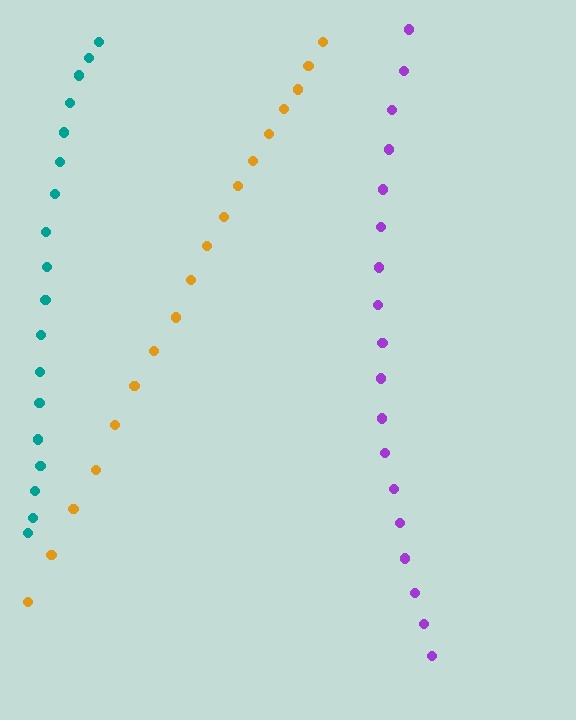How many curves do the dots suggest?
There are 3 distinct paths.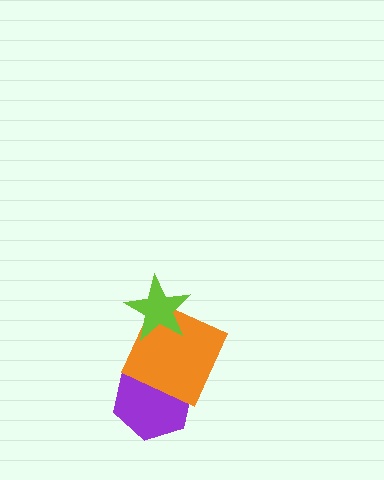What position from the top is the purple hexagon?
The purple hexagon is 3rd from the top.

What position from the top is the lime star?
The lime star is 1st from the top.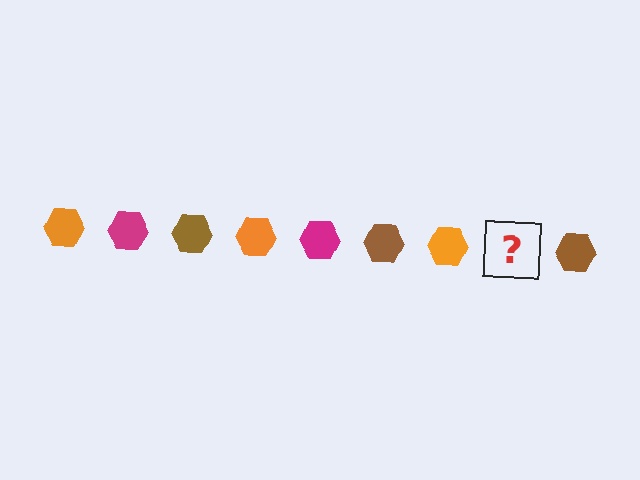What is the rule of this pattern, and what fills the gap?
The rule is that the pattern cycles through orange, magenta, brown hexagons. The gap should be filled with a magenta hexagon.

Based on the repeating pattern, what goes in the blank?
The blank should be a magenta hexagon.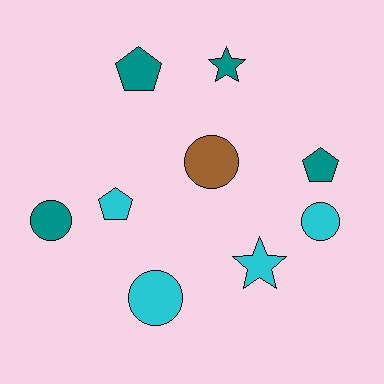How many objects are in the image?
There are 9 objects.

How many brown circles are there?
There is 1 brown circle.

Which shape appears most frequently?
Circle, with 4 objects.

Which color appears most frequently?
Cyan, with 4 objects.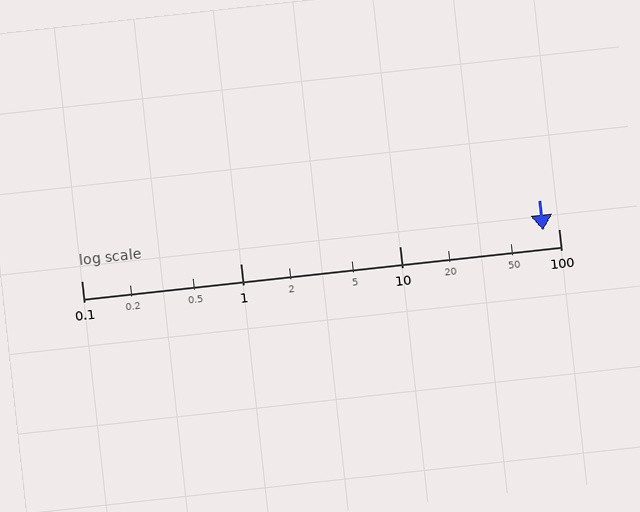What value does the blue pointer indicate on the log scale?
The pointer indicates approximately 80.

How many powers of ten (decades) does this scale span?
The scale spans 3 decades, from 0.1 to 100.